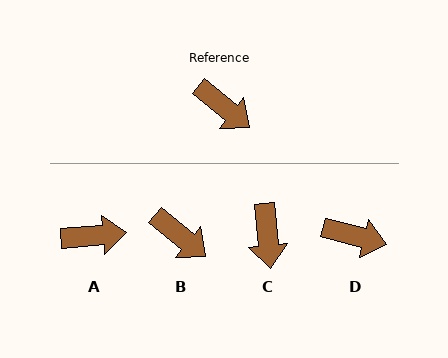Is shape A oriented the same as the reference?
No, it is off by about 44 degrees.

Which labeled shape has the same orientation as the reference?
B.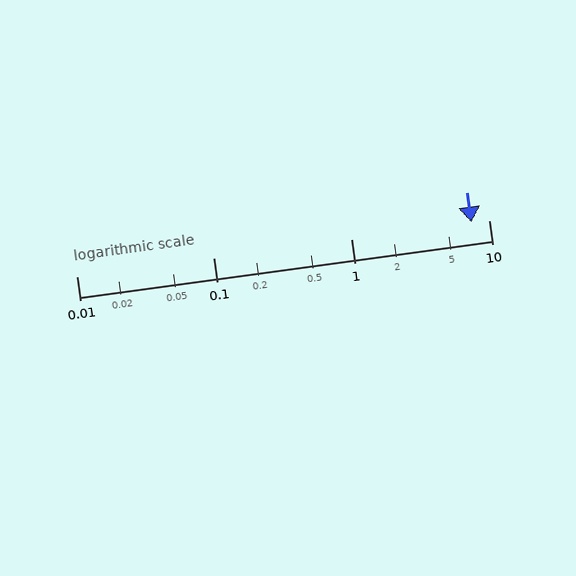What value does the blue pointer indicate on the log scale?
The pointer indicates approximately 7.5.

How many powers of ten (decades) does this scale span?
The scale spans 3 decades, from 0.01 to 10.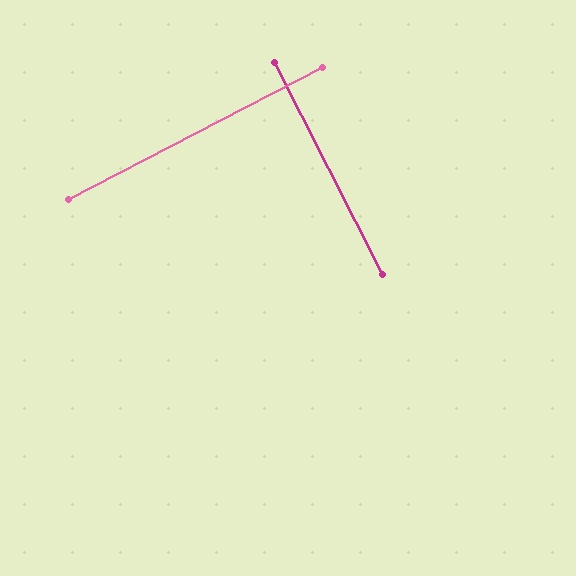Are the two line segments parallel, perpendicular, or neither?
Perpendicular — they meet at approximately 90°.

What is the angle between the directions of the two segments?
Approximately 90 degrees.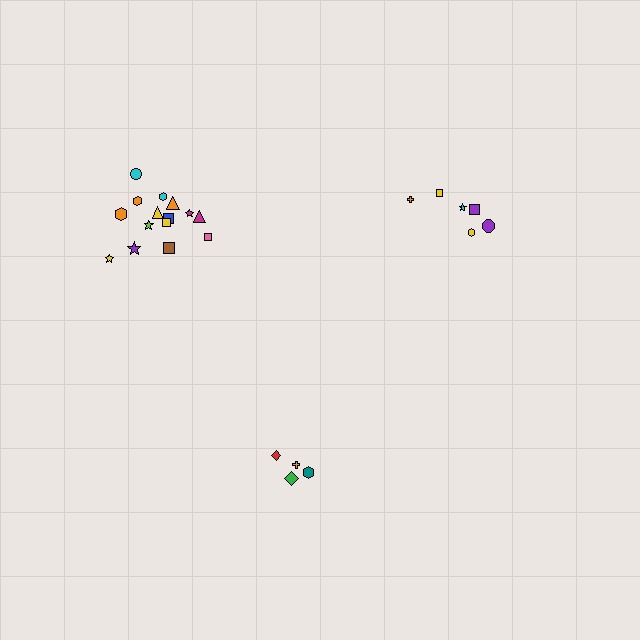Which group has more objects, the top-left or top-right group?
The top-left group.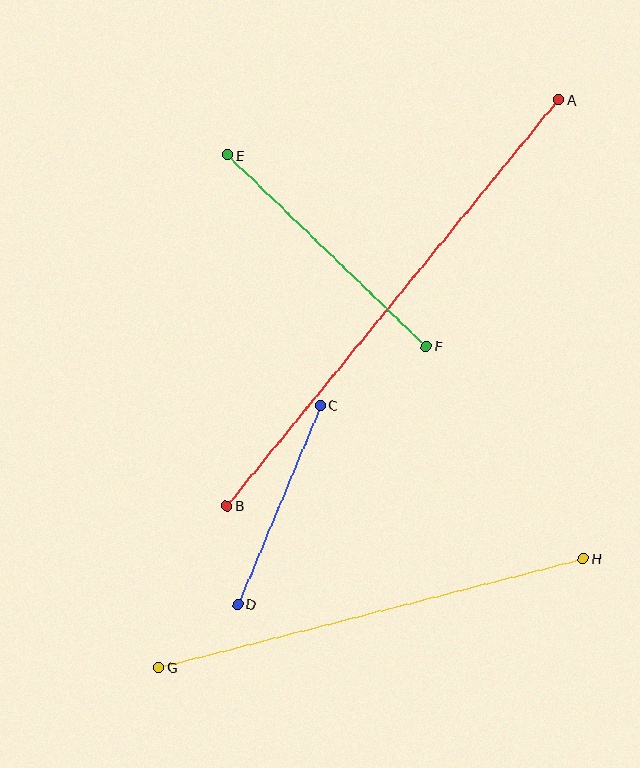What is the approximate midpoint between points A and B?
The midpoint is at approximately (393, 303) pixels.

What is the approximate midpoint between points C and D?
The midpoint is at approximately (279, 505) pixels.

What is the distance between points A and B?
The distance is approximately 524 pixels.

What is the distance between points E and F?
The distance is approximately 276 pixels.